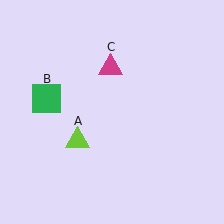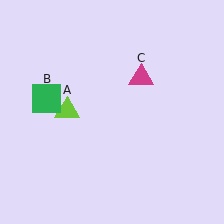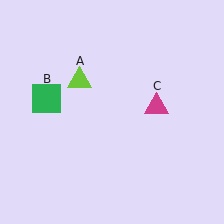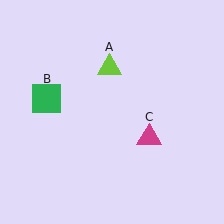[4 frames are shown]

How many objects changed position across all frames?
2 objects changed position: lime triangle (object A), magenta triangle (object C).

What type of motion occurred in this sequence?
The lime triangle (object A), magenta triangle (object C) rotated clockwise around the center of the scene.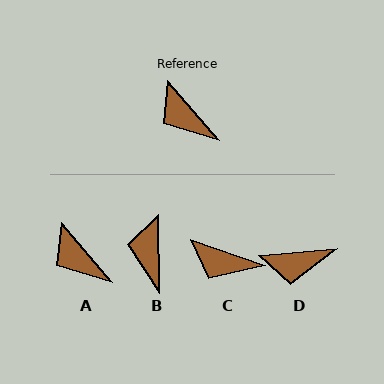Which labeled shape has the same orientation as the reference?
A.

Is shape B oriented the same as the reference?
No, it is off by about 40 degrees.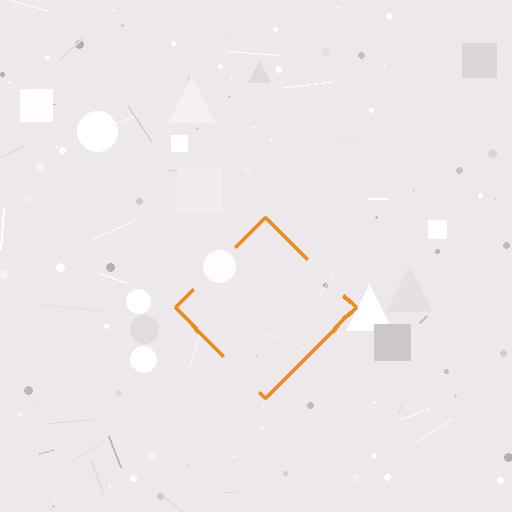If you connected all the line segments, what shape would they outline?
They would outline a diamond.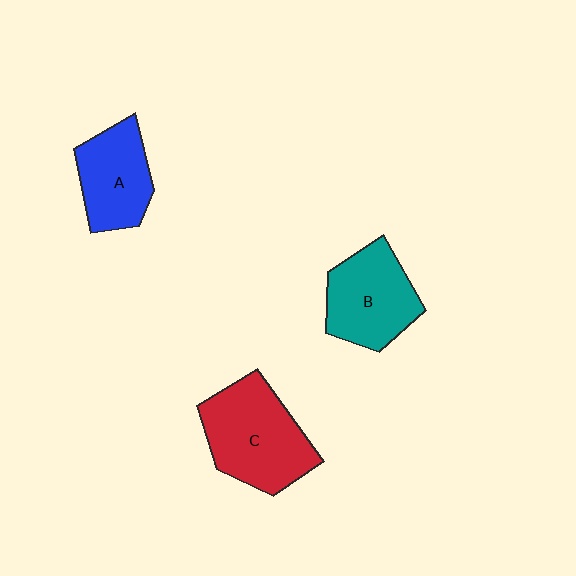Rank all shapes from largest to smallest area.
From largest to smallest: C (red), B (teal), A (blue).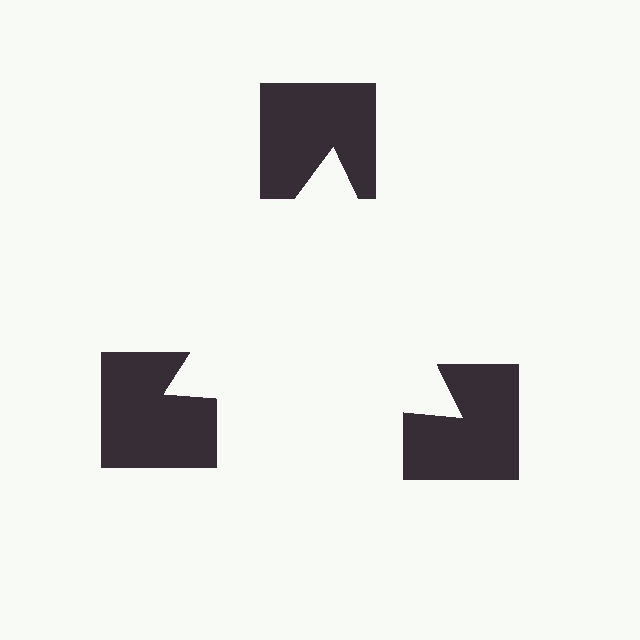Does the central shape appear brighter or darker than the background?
It typically appears slightly brighter than the background, even though no actual brightness change is drawn.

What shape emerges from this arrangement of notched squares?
An illusory triangle — its edges are inferred from the aligned wedge cuts in the notched squares, not physically drawn.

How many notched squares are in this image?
There are 3 — one at each vertex of the illusory triangle.